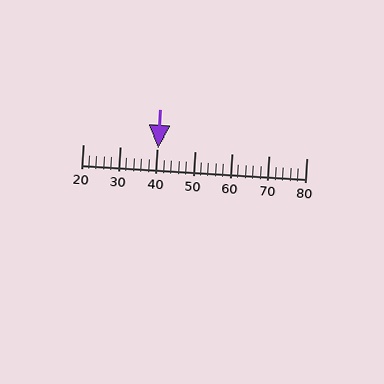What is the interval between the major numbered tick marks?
The major tick marks are spaced 10 units apart.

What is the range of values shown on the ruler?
The ruler shows values from 20 to 80.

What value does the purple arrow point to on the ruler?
The purple arrow points to approximately 40.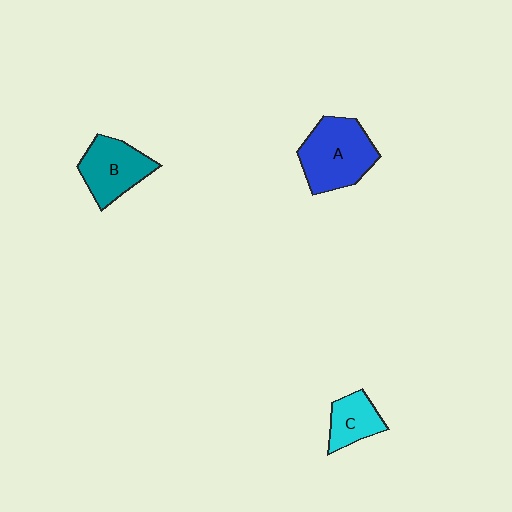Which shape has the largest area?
Shape A (blue).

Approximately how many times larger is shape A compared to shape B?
Approximately 1.3 times.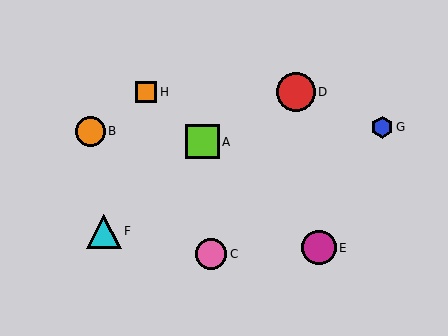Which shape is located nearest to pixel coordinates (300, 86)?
The red circle (labeled D) at (296, 92) is nearest to that location.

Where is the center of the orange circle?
The center of the orange circle is at (90, 131).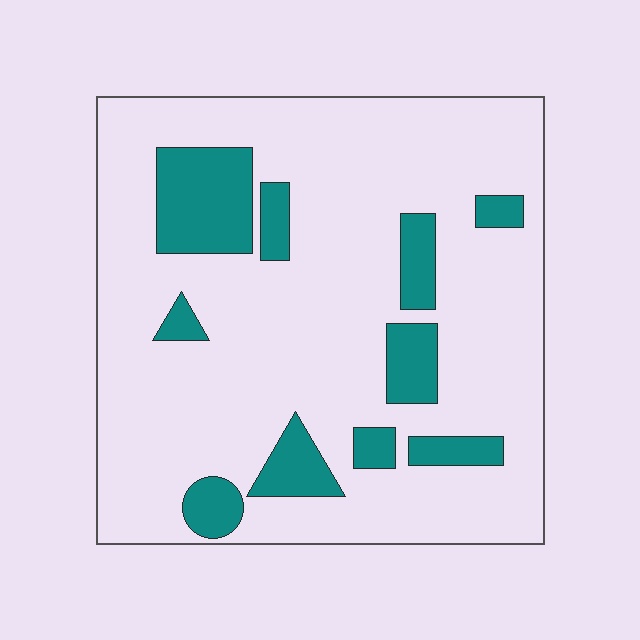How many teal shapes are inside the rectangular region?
10.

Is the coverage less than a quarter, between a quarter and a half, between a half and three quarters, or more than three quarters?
Less than a quarter.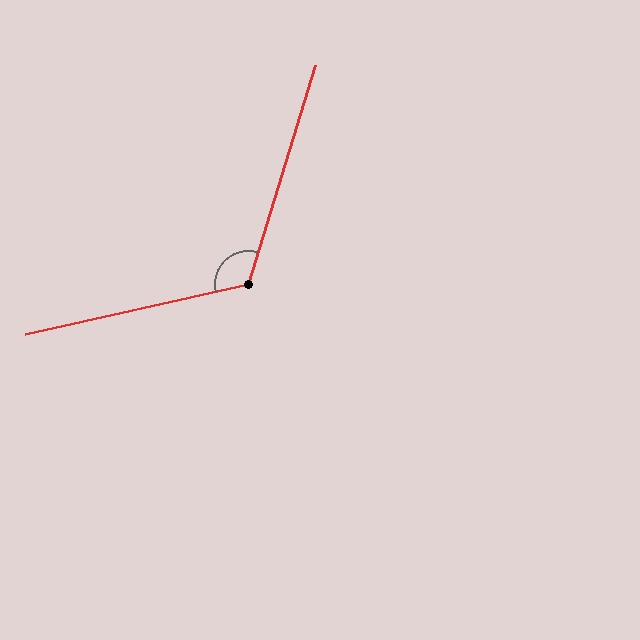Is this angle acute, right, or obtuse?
It is obtuse.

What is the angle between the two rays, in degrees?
Approximately 120 degrees.